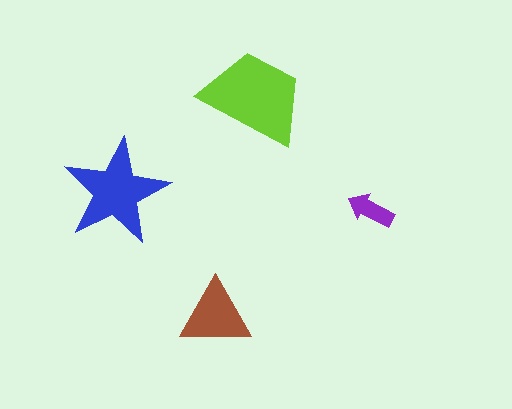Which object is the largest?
The lime trapezoid.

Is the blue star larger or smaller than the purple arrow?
Larger.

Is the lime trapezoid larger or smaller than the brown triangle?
Larger.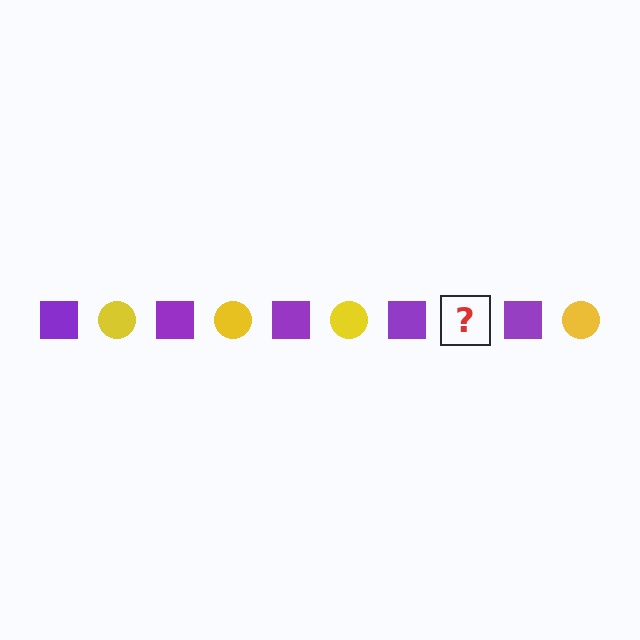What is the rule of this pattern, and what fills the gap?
The rule is that the pattern alternates between purple square and yellow circle. The gap should be filled with a yellow circle.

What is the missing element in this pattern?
The missing element is a yellow circle.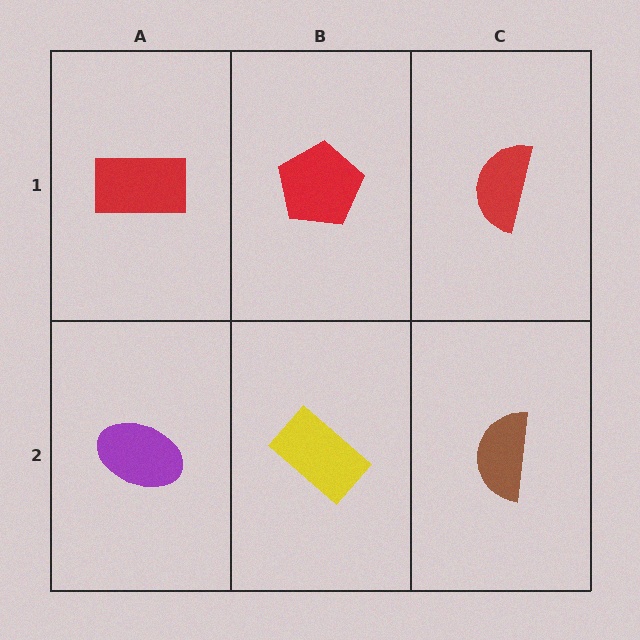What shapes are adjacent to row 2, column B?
A red pentagon (row 1, column B), a purple ellipse (row 2, column A), a brown semicircle (row 2, column C).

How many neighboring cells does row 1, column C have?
2.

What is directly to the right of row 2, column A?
A yellow rectangle.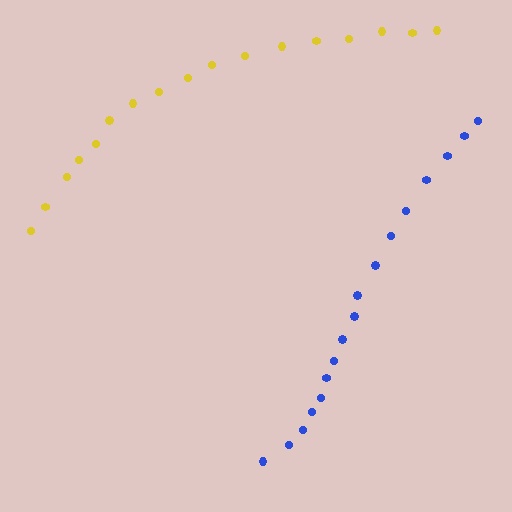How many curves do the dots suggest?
There are 2 distinct paths.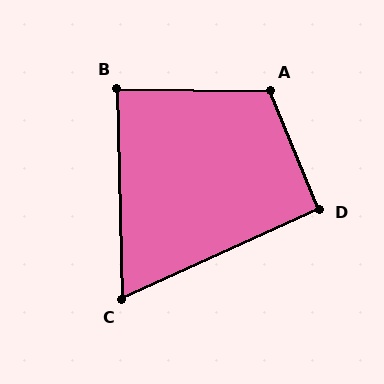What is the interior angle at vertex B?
Approximately 88 degrees (approximately right).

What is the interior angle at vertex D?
Approximately 92 degrees (approximately right).